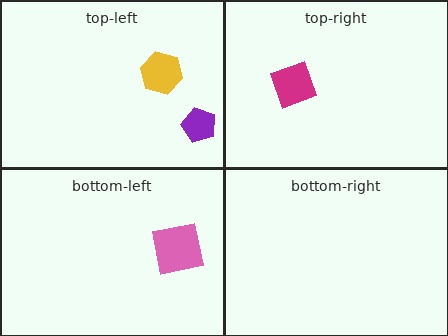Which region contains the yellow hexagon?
The top-left region.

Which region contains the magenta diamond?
The top-right region.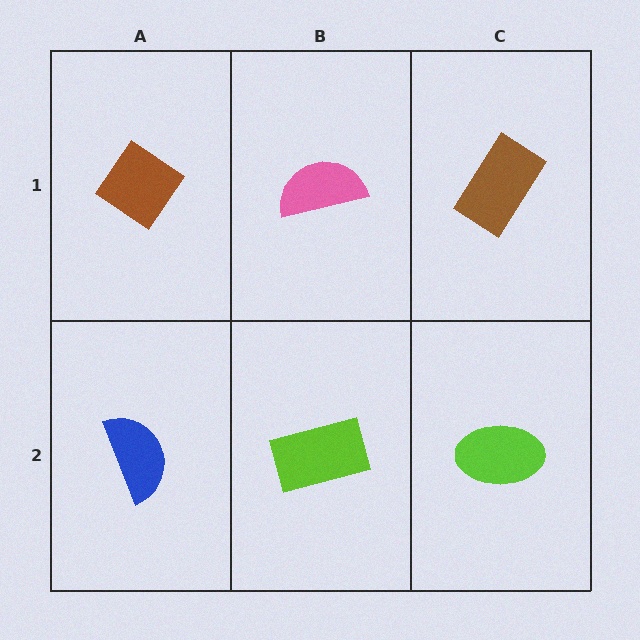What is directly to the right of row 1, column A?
A pink semicircle.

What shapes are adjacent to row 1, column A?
A blue semicircle (row 2, column A), a pink semicircle (row 1, column B).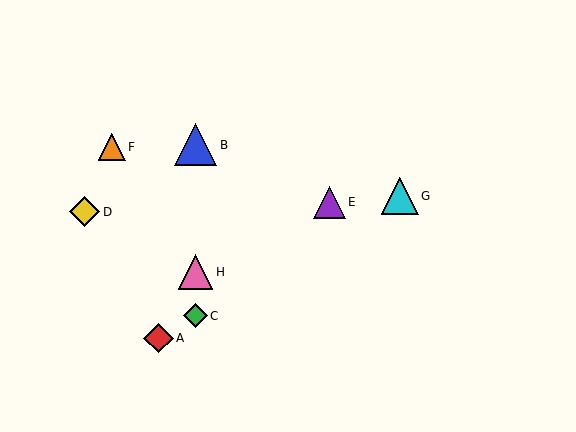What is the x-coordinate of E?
Object E is at x≈330.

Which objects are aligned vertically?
Objects B, C, H are aligned vertically.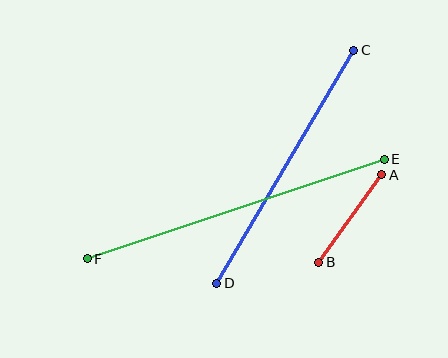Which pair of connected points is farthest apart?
Points E and F are farthest apart.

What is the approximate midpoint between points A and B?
The midpoint is at approximately (350, 218) pixels.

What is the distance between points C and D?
The distance is approximately 270 pixels.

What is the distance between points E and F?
The distance is approximately 314 pixels.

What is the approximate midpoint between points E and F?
The midpoint is at approximately (236, 209) pixels.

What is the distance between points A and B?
The distance is approximately 108 pixels.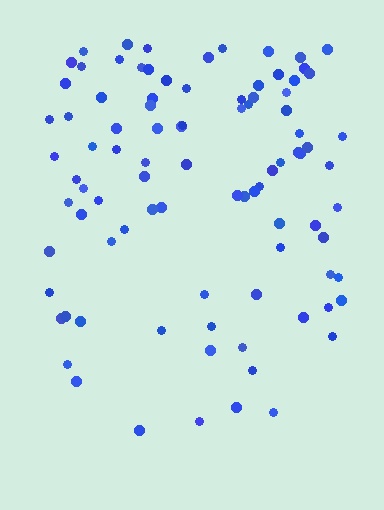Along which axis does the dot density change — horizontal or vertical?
Vertical.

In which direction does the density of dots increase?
From bottom to top, with the top side densest.